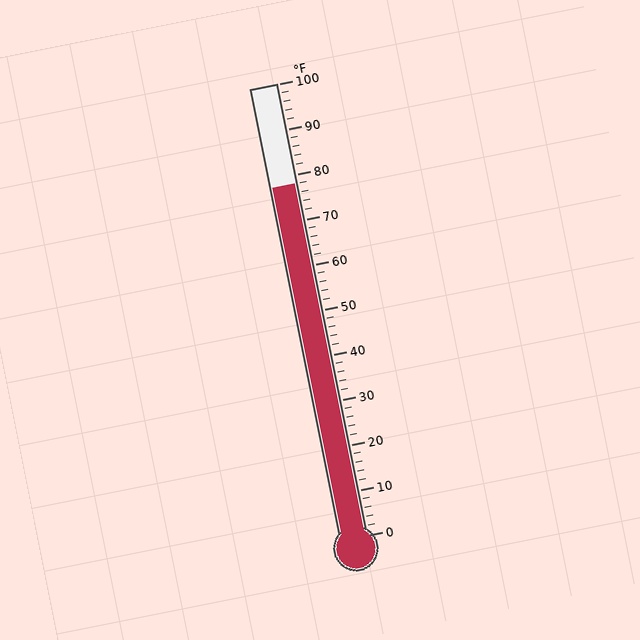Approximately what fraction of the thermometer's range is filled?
The thermometer is filled to approximately 80% of its range.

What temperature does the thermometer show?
The thermometer shows approximately 78°F.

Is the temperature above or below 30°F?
The temperature is above 30°F.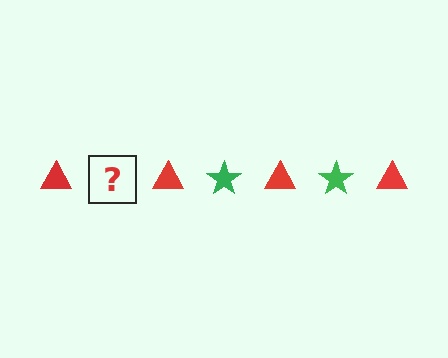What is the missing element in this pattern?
The missing element is a green star.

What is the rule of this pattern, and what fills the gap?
The rule is that the pattern alternates between red triangle and green star. The gap should be filled with a green star.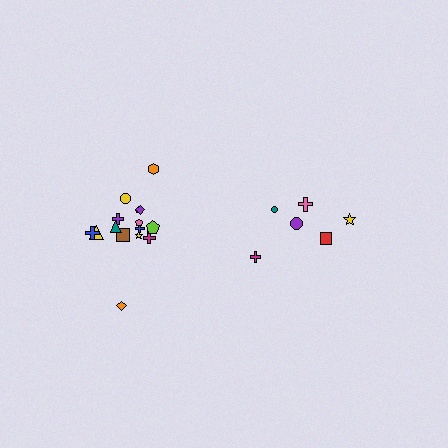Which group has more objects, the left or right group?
The left group.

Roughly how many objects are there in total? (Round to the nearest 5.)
Roughly 20 objects in total.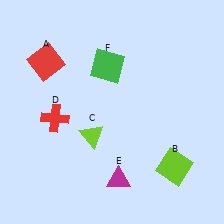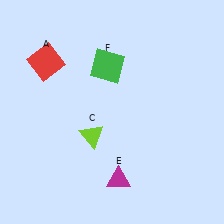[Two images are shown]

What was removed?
The lime square (B), the red cross (D) were removed in Image 2.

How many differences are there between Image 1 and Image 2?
There are 2 differences between the two images.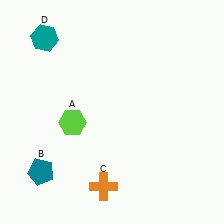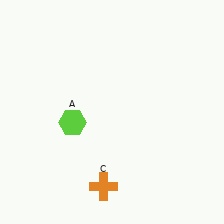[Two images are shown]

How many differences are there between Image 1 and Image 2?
There are 2 differences between the two images.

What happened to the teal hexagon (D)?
The teal hexagon (D) was removed in Image 2. It was in the top-left area of Image 1.